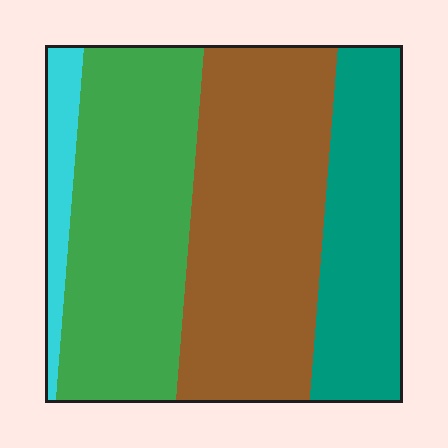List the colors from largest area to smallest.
From largest to smallest: brown, green, teal, cyan.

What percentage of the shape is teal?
Teal covers around 20% of the shape.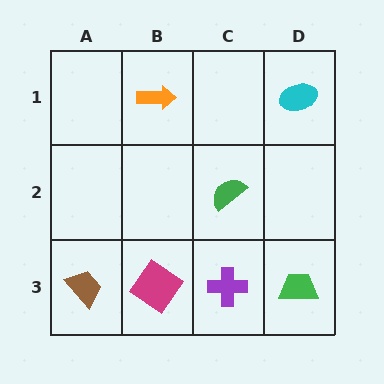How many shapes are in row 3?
4 shapes.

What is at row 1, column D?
A cyan ellipse.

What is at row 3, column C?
A purple cross.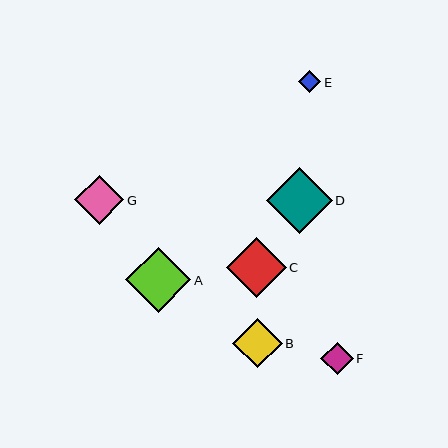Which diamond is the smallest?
Diamond E is the smallest with a size of approximately 22 pixels.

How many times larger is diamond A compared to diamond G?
Diamond A is approximately 1.3 times the size of diamond G.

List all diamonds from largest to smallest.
From largest to smallest: D, A, C, B, G, F, E.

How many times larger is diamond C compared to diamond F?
Diamond C is approximately 1.9 times the size of diamond F.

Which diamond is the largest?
Diamond D is the largest with a size of approximately 66 pixels.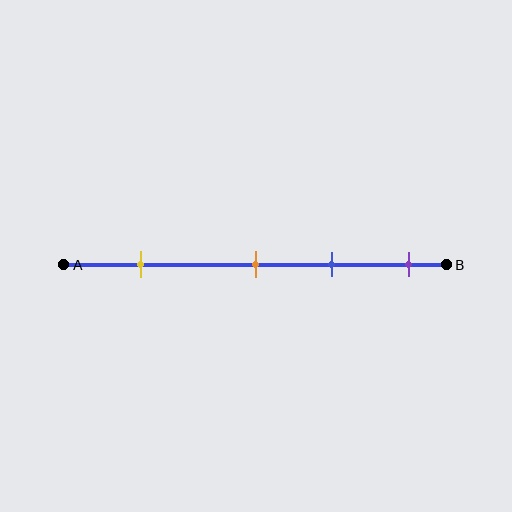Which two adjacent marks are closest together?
The orange and blue marks are the closest adjacent pair.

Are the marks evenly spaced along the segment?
No, the marks are not evenly spaced.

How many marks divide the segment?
There are 4 marks dividing the segment.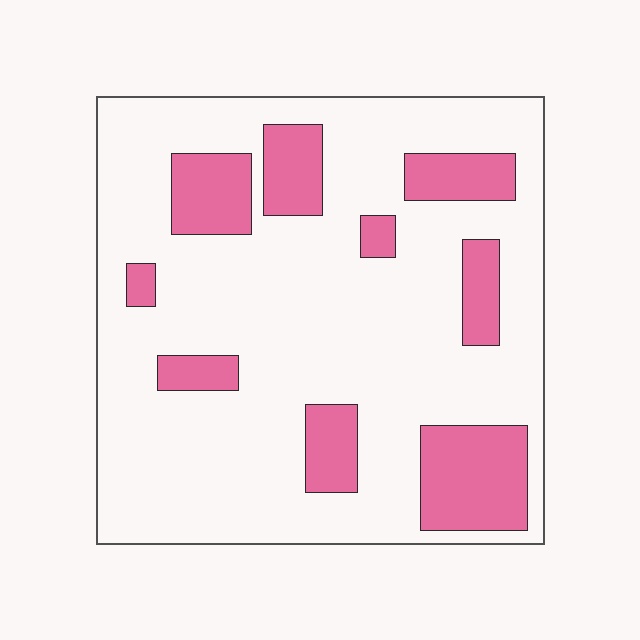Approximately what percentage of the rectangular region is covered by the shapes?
Approximately 20%.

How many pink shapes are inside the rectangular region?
9.